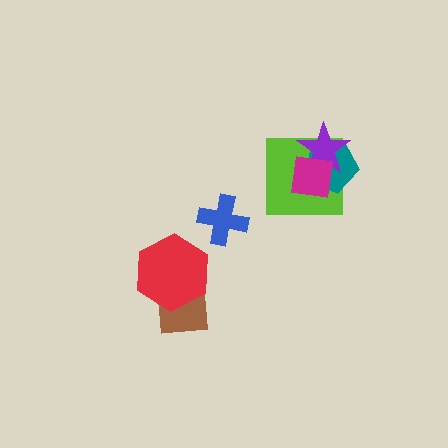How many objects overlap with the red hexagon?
1 object overlaps with the red hexagon.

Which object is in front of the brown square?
The red hexagon is in front of the brown square.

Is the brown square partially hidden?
Yes, it is partially covered by another shape.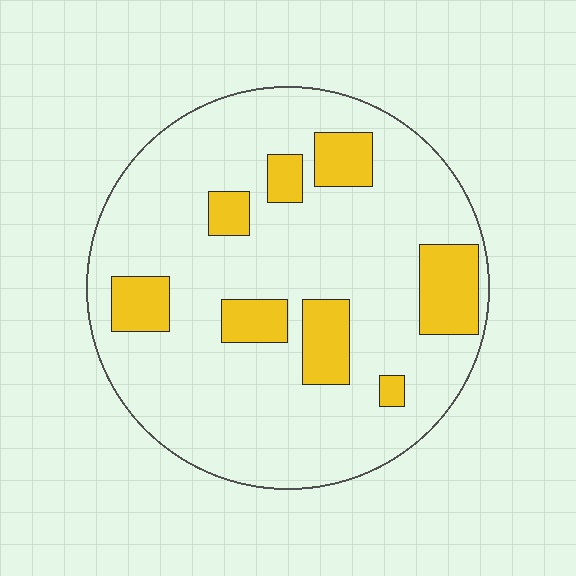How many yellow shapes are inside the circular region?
8.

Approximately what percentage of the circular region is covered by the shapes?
Approximately 20%.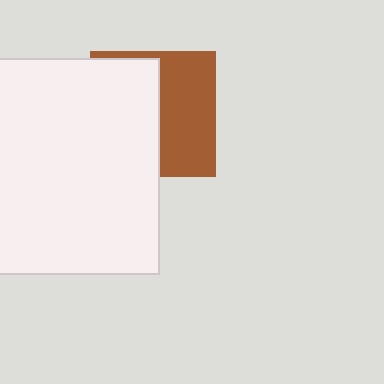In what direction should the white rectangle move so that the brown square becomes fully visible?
The white rectangle should move left. That is the shortest direction to clear the overlap and leave the brown square fully visible.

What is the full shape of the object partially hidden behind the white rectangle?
The partially hidden object is a brown square.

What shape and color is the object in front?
The object in front is a white rectangle.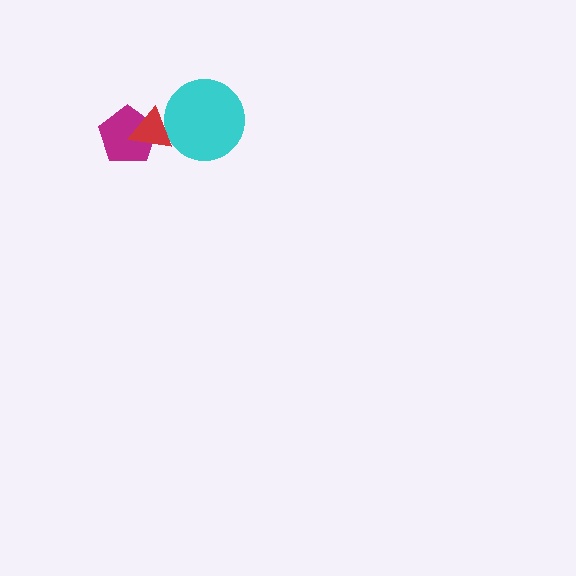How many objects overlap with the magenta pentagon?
1 object overlaps with the magenta pentagon.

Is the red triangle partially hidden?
No, no other shape covers it.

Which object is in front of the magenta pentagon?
The red triangle is in front of the magenta pentagon.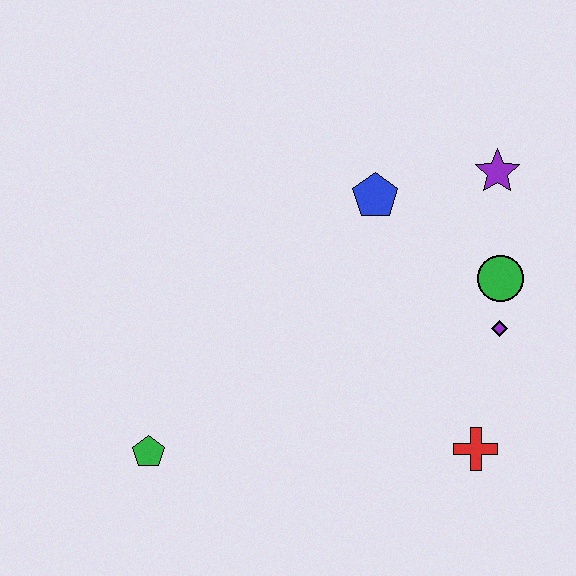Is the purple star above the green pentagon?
Yes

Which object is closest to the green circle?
The purple diamond is closest to the green circle.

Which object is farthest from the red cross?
The green pentagon is farthest from the red cross.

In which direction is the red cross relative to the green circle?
The red cross is below the green circle.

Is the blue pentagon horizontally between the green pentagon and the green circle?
Yes